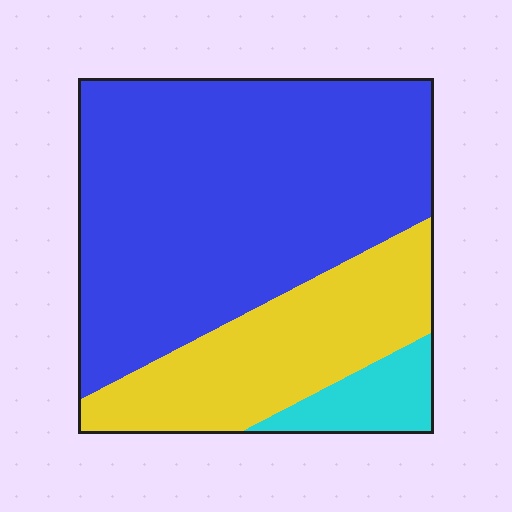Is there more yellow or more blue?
Blue.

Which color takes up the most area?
Blue, at roughly 65%.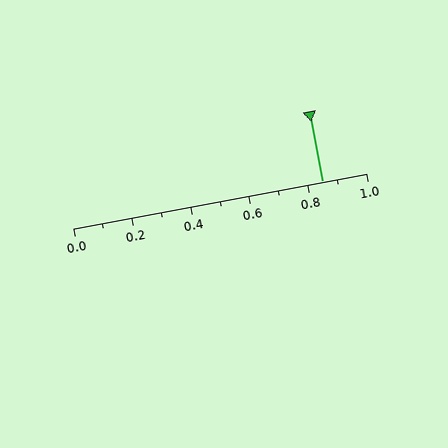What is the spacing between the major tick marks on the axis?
The major ticks are spaced 0.2 apart.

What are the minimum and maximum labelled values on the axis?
The axis runs from 0.0 to 1.0.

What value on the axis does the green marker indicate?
The marker indicates approximately 0.85.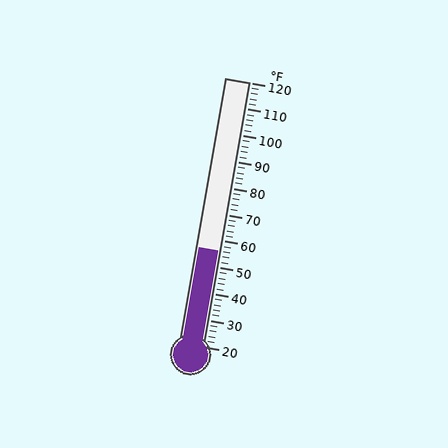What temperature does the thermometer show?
The thermometer shows approximately 56°F.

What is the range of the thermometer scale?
The thermometer scale ranges from 20°F to 120°F.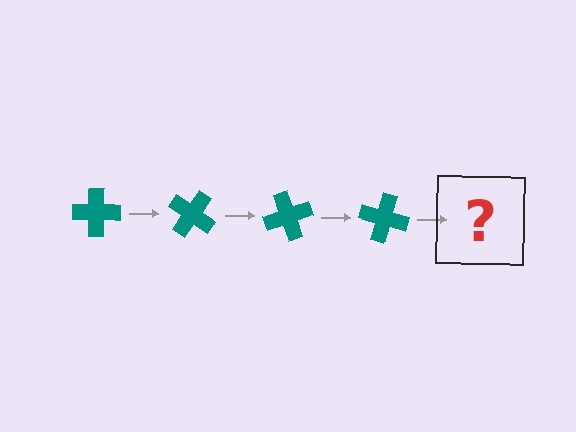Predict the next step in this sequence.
The next step is a teal cross rotated 140 degrees.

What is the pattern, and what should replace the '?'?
The pattern is that the cross rotates 35 degrees each step. The '?' should be a teal cross rotated 140 degrees.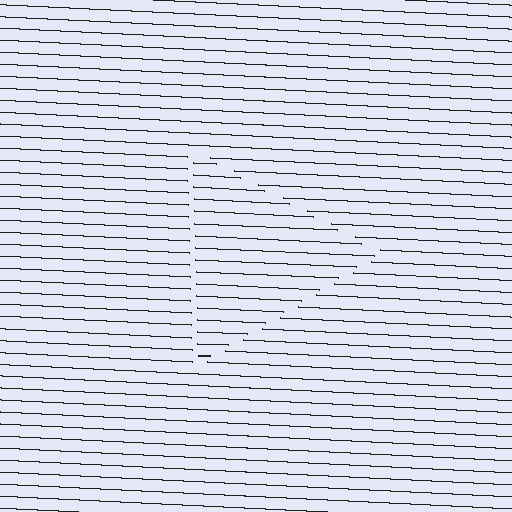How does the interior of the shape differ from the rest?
The interior of the shape contains the same grating, shifted by half a period — the contour is defined by the phase discontinuity where line-ends from the inner and outer gratings abut.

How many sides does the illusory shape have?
3 sides — the line-ends trace a triangle.